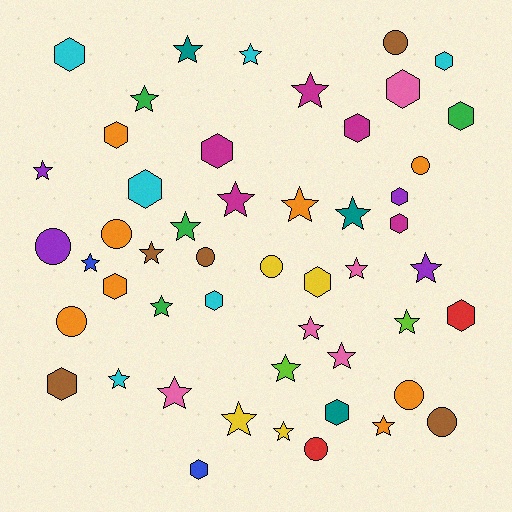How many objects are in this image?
There are 50 objects.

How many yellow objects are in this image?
There are 4 yellow objects.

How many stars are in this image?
There are 23 stars.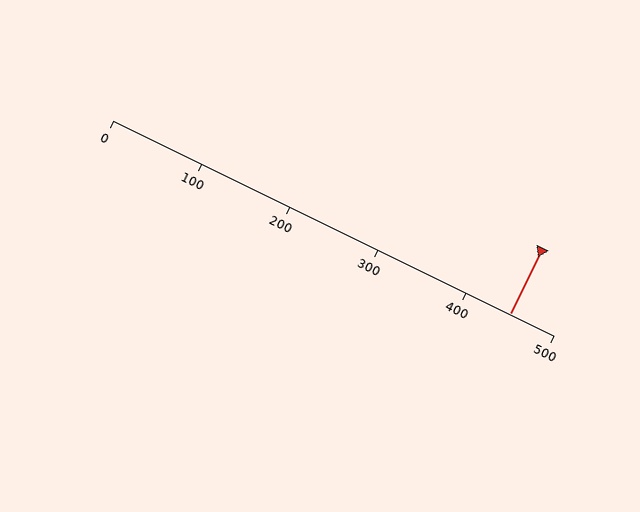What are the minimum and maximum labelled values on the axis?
The axis runs from 0 to 500.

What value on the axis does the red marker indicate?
The marker indicates approximately 450.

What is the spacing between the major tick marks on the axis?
The major ticks are spaced 100 apart.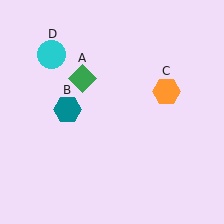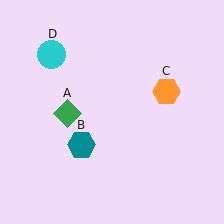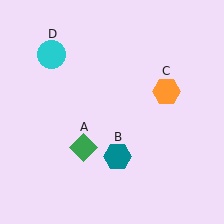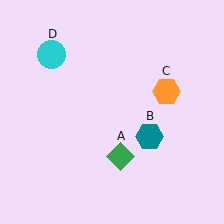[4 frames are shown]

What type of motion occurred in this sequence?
The green diamond (object A), teal hexagon (object B) rotated counterclockwise around the center of the scene.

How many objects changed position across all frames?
2 objects changed position: green diamond (object A), teal hexagon (object B).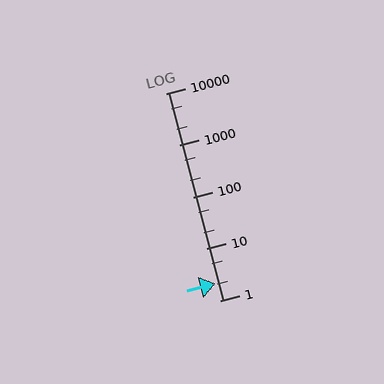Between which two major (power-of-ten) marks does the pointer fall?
The pointer is between 1 and 10.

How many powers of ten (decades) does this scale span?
The scale spans 4 decades, from 1 to 10000.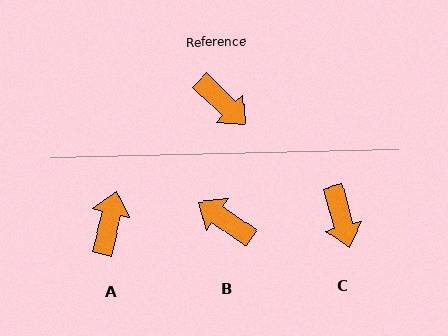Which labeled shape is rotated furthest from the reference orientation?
B, about 170 degrees away.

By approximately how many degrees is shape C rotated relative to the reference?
Approximately 31 degrees clockwise.